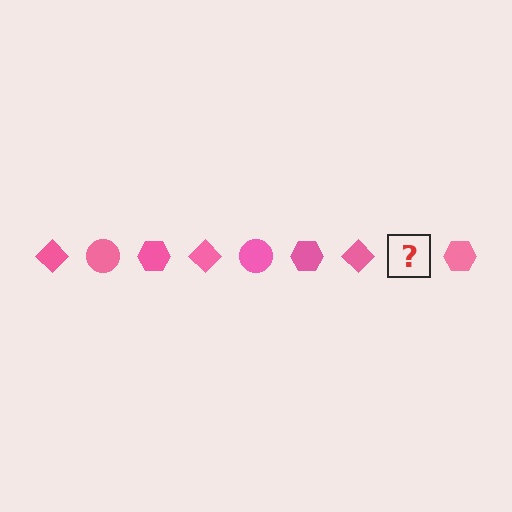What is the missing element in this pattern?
The missing element is a pink circle.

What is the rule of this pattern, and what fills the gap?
The rule is that the pattern cycles through diamond, circle, hexagon shapes in pink. The gap should be filled with a pink circle.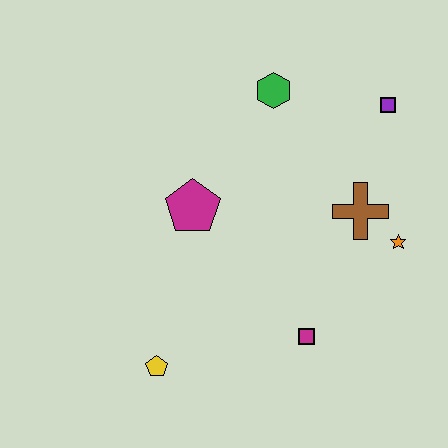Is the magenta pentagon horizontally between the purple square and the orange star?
No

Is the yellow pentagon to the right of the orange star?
No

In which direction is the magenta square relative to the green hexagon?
The magenta square is below the green hexagon.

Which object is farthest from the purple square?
The yellow pentagon is farthest from the purple square.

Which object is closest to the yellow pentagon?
The magenta square is closest to the yellow pentagon.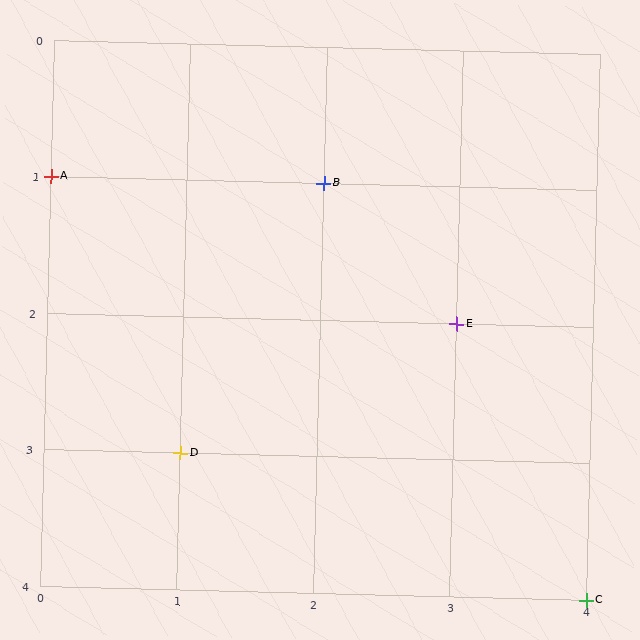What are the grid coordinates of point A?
Point A is at grid coordinates (0, 1).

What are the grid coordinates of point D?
Point D is at grid coordinates (1, 3).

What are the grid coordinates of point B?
Point B is at grid coordinates (2, 1).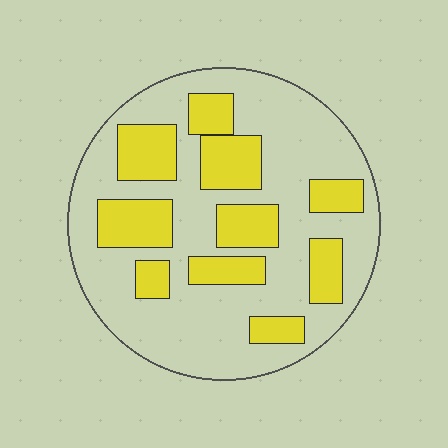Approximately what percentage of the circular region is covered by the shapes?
Approximately 30%.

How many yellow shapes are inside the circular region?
10.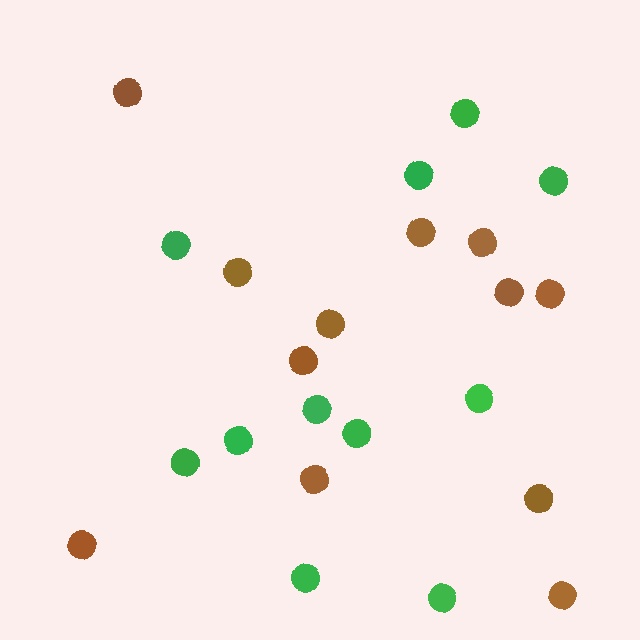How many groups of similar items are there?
There are 2 groups: one group of green circles (11) and one group of brown circles (12).